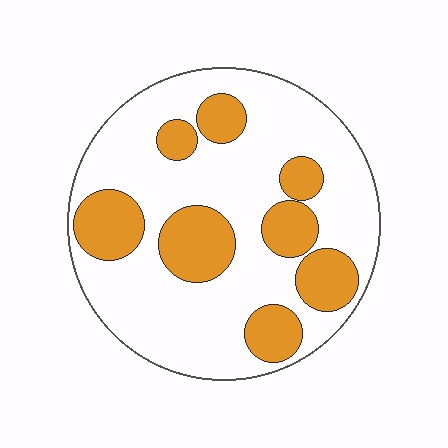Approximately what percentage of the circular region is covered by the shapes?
Approximately 30%.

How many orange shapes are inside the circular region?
8.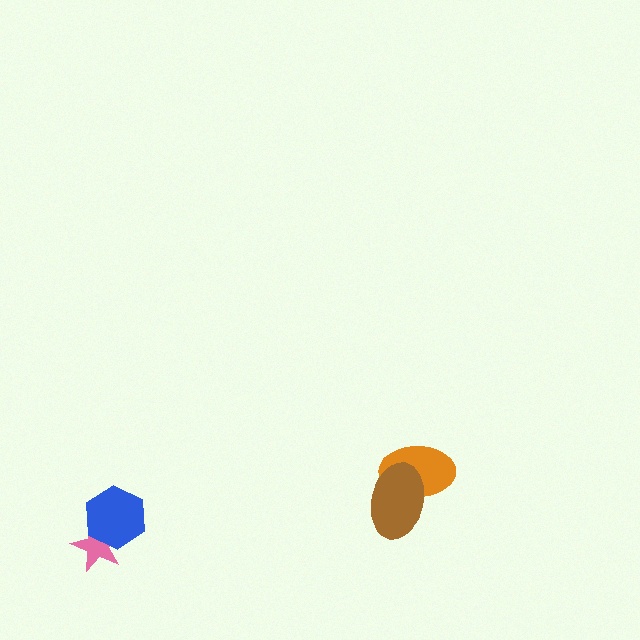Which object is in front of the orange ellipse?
The brown ellipse is in front of the orange ellipse.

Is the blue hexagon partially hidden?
No, no other shape covers it.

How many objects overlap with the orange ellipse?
1 object overlaps with the orange ellipse.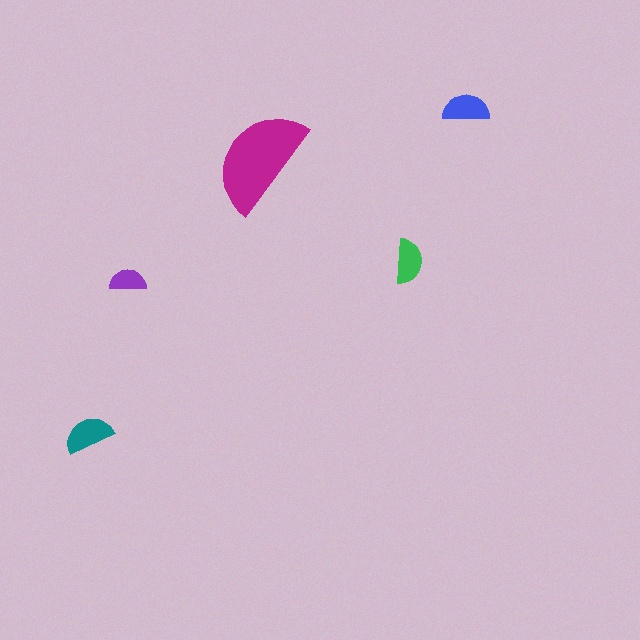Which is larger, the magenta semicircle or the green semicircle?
The magenta one.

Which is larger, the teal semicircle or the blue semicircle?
The teal one.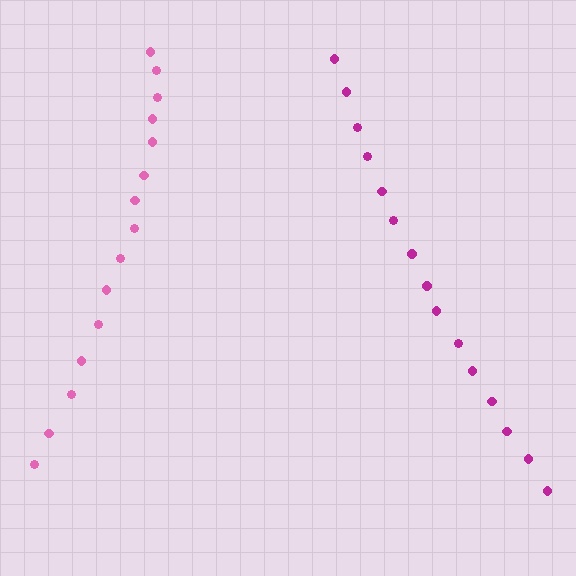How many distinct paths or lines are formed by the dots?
There are 2 distinct paths.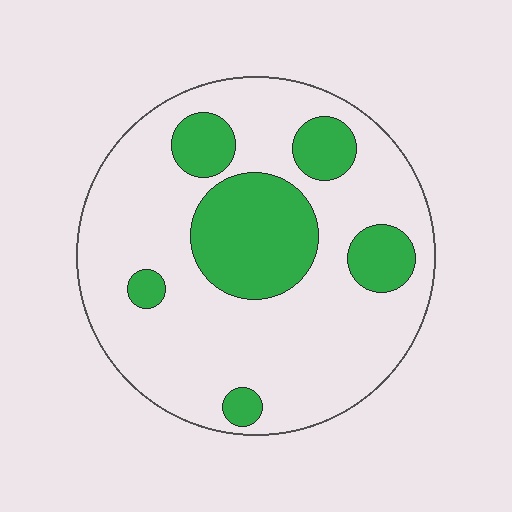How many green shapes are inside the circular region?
6.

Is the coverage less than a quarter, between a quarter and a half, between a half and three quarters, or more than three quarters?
Between a quarter and a half.